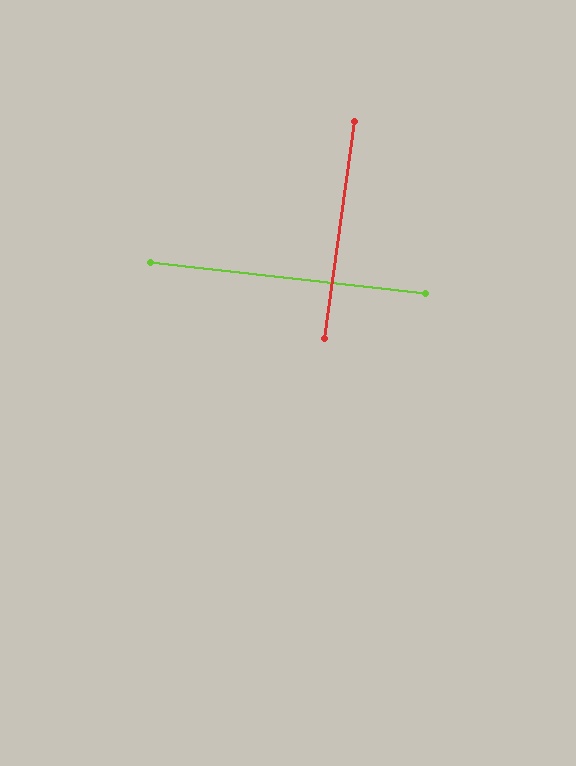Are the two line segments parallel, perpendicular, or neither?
Perpendicular — they meet at approximately 89°.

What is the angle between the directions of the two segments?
Approximately 89 degrees.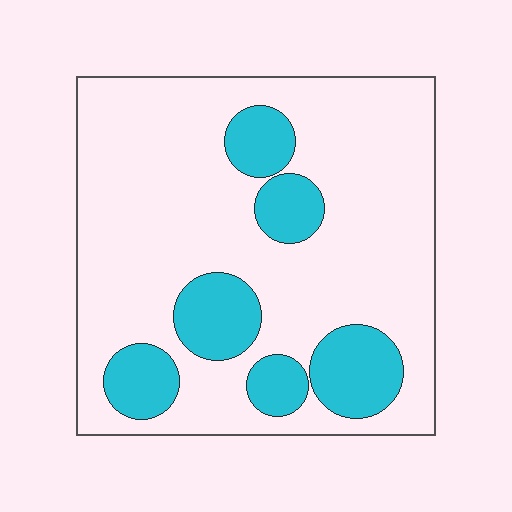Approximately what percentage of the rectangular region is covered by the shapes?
Approximately 20%.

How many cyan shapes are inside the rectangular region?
6.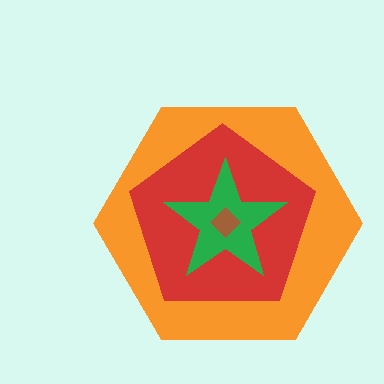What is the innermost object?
The brown diamond.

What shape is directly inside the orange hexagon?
The red pentagon.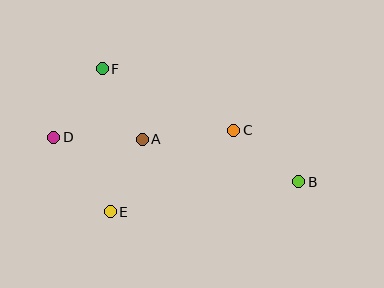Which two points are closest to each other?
Points A and E are closest to each other.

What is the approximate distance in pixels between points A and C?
The distance between A and C is approximately 92 pixels.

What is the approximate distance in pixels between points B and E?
The distance between B and E is approximately 191 pixels.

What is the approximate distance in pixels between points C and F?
The distance between C and F is approximately 145 pixels.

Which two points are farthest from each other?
Points B and D are farthest from each other.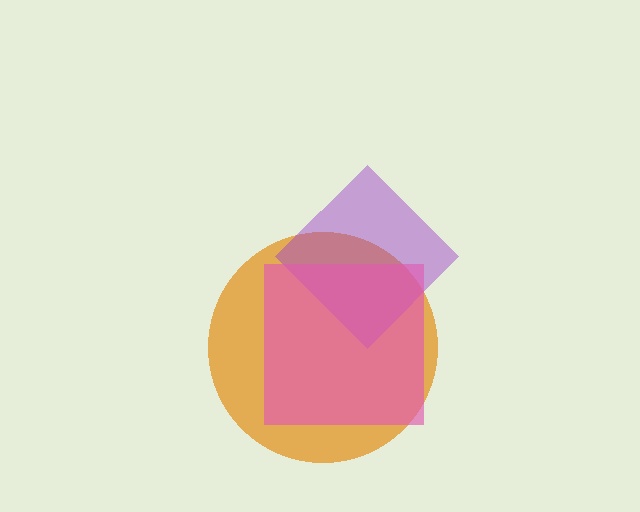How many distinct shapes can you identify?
There are 3 distinct shapes: an orange circle, a purple diamond, a pink square.